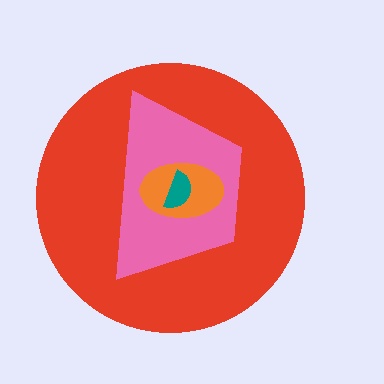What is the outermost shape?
The red circle.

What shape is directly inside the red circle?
The pink trapezoid.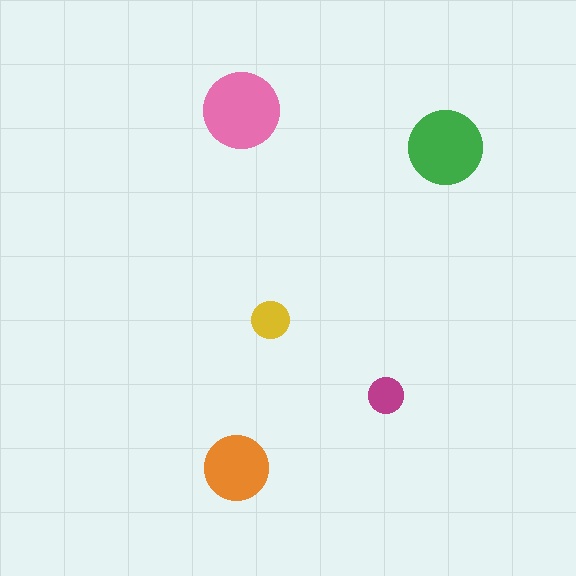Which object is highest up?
The pink circle is topmost.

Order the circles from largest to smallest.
the pink one, the green one, the orange one, the yellow one, the magenta one.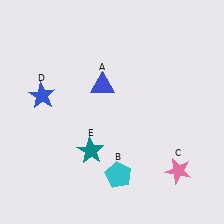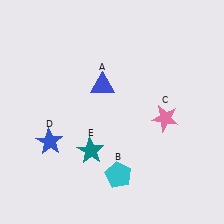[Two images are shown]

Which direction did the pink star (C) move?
The pink star (C) moved up.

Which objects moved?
The objects that moved are: the pink star (C), the blue star (D).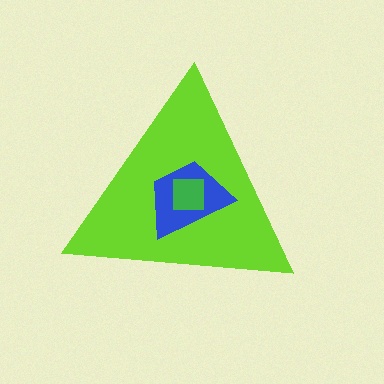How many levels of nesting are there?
3.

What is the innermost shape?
The green square.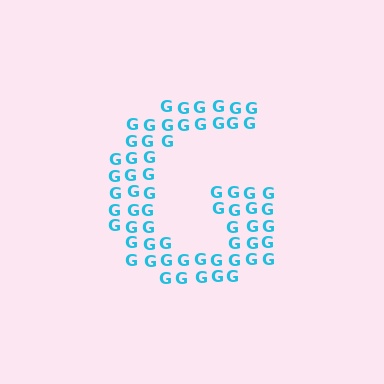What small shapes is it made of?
It is made of small letter G's.